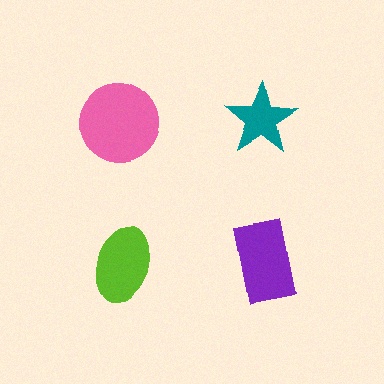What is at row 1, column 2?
A teal star.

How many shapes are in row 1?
2 shapes.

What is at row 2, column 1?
A lime ellipse.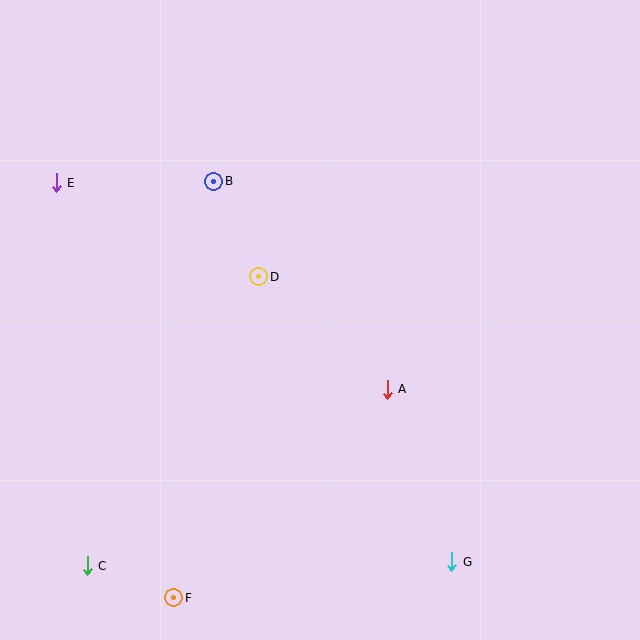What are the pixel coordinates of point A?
Point A is at (387, 389).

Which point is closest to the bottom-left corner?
Point C is closest to the bottom-left corner.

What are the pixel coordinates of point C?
Point C is at (87, 566).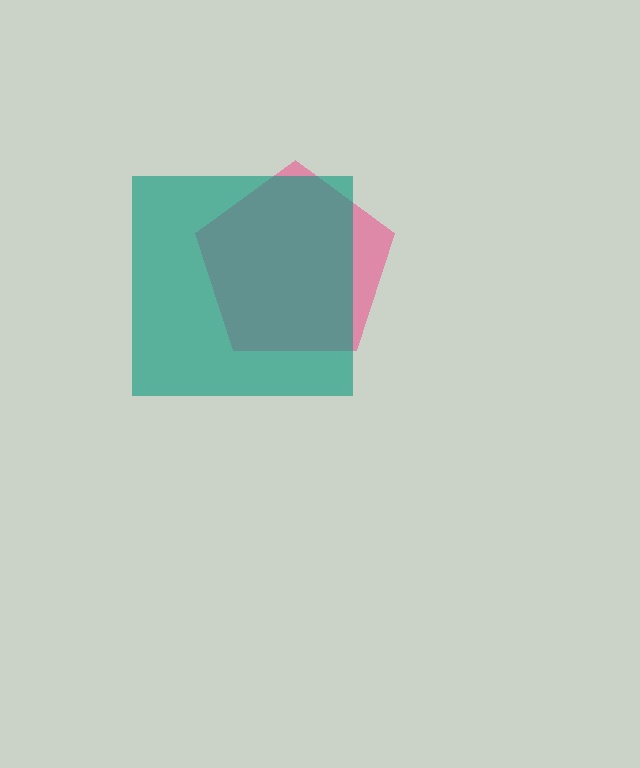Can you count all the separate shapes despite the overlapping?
Yes, there are 2 separate shapes.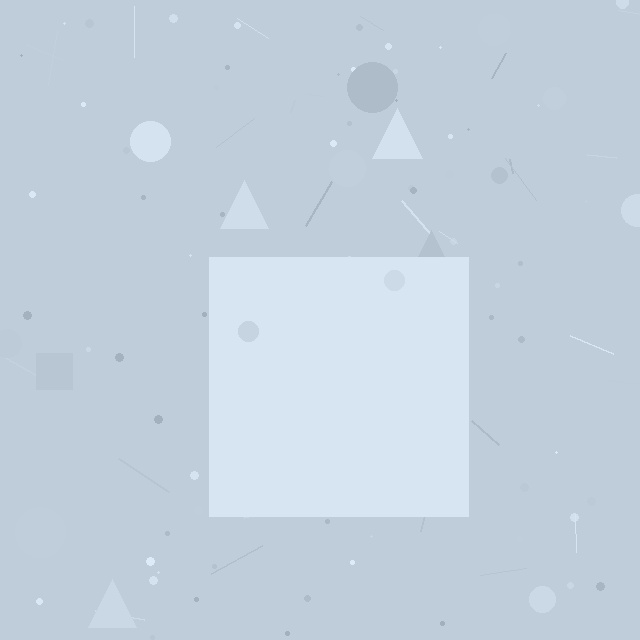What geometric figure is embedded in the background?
A square is embedded in the background.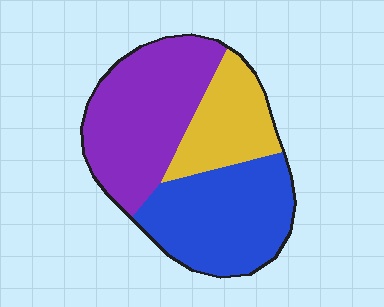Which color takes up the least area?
Yellow, at roughly 20%.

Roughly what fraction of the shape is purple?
Purple covers 41% of the shape.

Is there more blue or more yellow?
Blue.